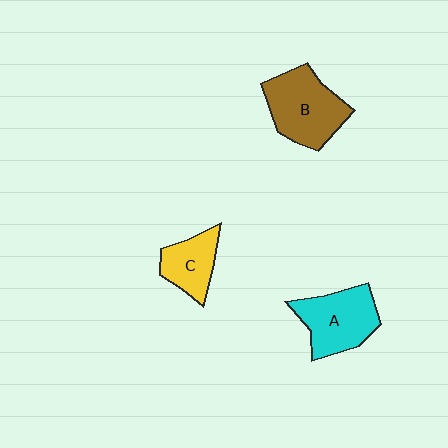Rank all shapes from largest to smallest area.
From largest to smallest: B (brown), A (cyan), C (yellow).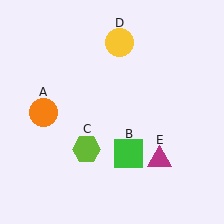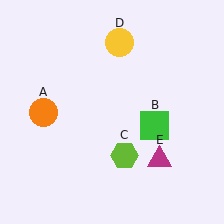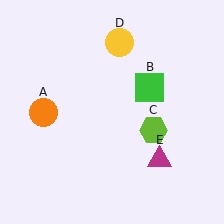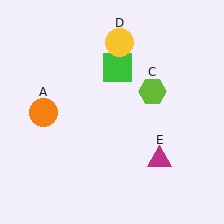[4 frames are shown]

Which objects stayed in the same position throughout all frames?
Orange circle (object A) and yellow circle (object D) and magenta triangle (object E) remained stationary.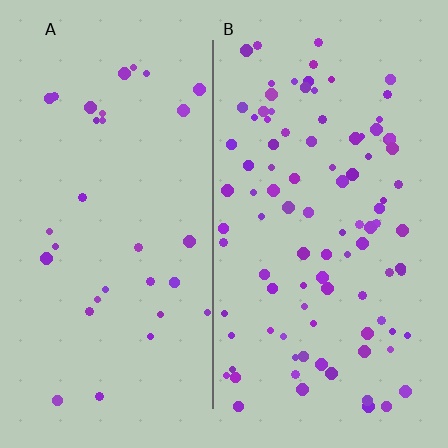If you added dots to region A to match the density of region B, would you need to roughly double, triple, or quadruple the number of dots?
Approximately triple.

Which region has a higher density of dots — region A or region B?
B (the right).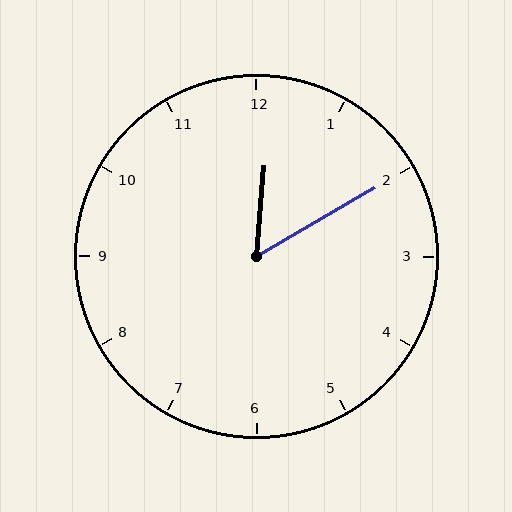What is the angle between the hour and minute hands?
Approximately 55 degrees.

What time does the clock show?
12:10.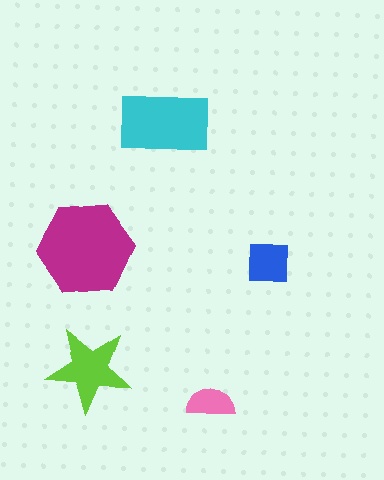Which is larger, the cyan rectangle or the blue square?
The cyan rectangle.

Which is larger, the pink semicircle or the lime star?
The lime star.